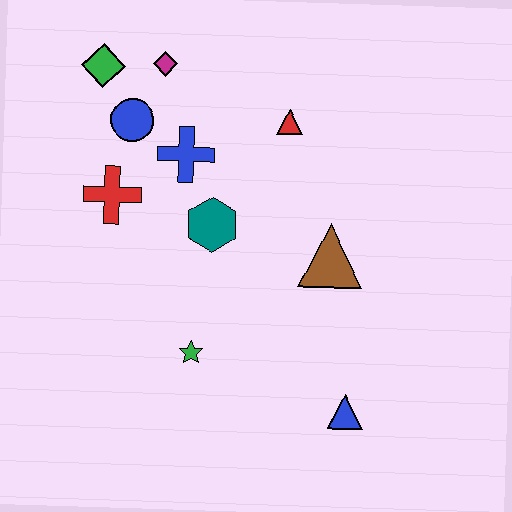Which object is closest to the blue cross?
The blue circle is closest to the blue cross.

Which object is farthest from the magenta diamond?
The blue triangle is farthest from the magenta diamond.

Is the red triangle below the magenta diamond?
Yes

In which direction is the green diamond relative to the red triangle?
The green diamond is to the left of the red triangle.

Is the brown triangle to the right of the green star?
Yes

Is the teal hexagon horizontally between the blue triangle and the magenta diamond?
Yes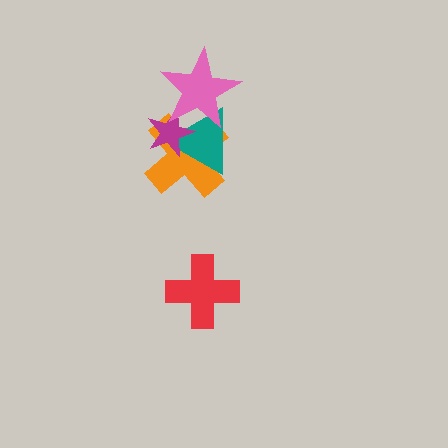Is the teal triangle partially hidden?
Yes, it is partially covered by another shape.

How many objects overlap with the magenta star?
3 objects overlap with the magenta star.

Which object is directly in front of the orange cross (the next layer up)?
The teal triangle is directly in front of the orange cross.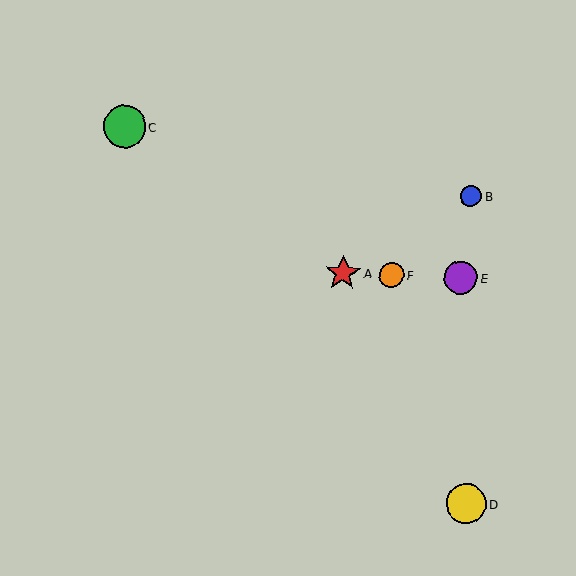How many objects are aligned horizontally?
3 objects (A, E, F) are aligned horizontally.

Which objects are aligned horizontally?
Objects A, E, F are aligned horizontally.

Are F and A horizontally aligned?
Yes, both are at y≈275.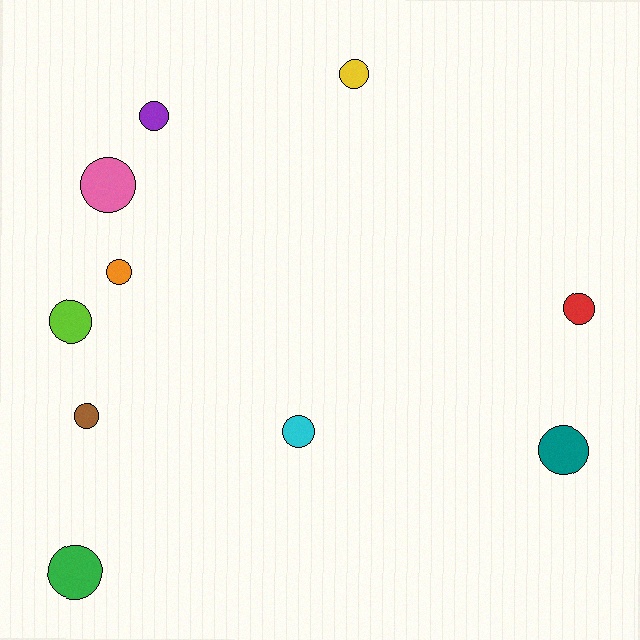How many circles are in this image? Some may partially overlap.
There are 10 circles.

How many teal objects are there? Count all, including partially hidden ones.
There is 1 teal object.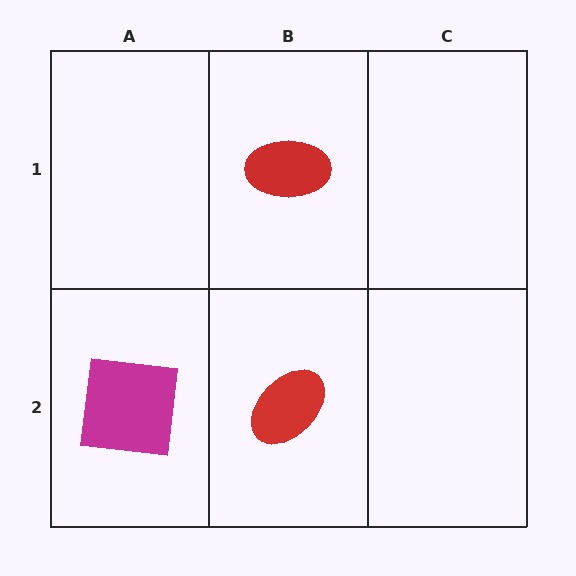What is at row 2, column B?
A red ellipse.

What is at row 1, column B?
A red ellipse.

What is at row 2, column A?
A magenta square.